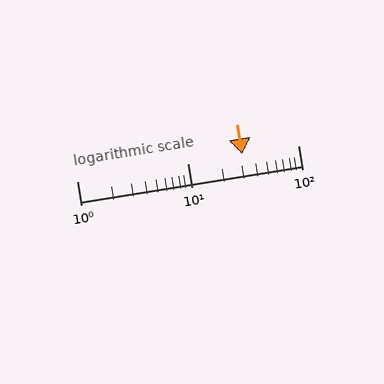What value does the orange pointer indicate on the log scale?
The pointer indicates approximately 31.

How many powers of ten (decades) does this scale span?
The scale spans 2 decades, from 1 to 100.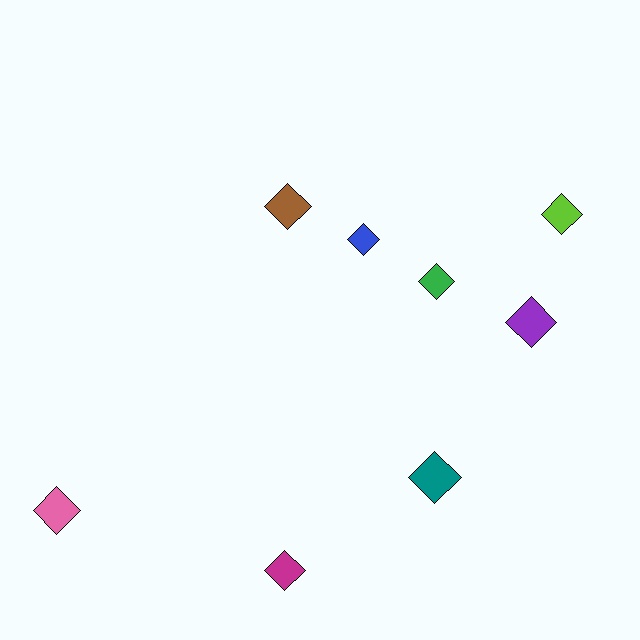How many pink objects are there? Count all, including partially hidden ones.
There is 1 pink object.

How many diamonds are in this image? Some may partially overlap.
There are 8 diamonds.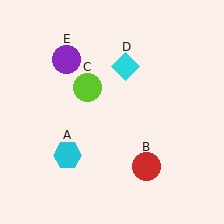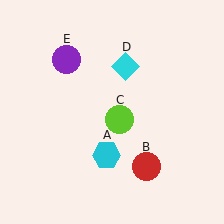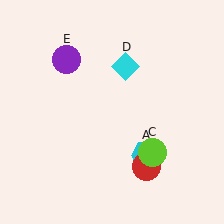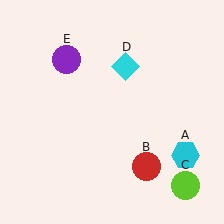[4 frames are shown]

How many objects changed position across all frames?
2 objects changed position: cyan hexagon (object A), lime circle (object C).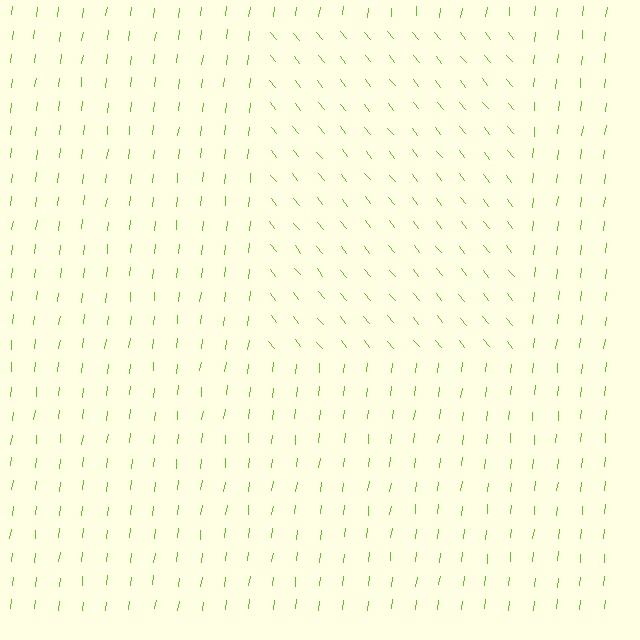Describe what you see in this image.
The image is filled with small lime line segments. A rectangle region in the image has lines oriented differently from the surrounding lines, creating a visible texture boundary.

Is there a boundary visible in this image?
Yes, there is a texture boundary formed by a change in line orientation.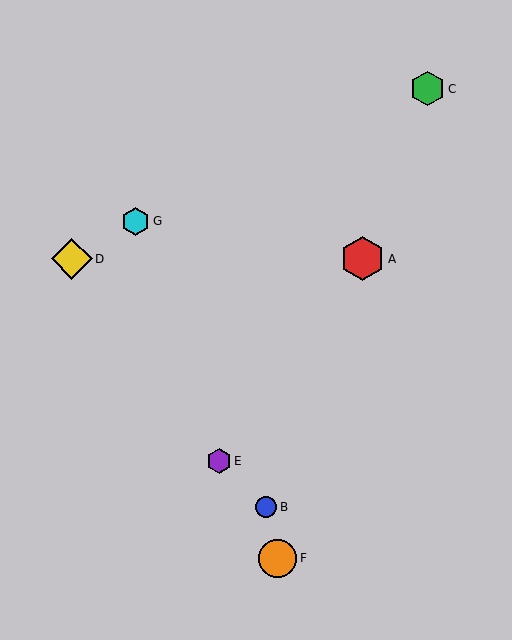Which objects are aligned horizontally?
Objects A, D are aligned horizontally.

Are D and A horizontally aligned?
Yes, both are at y≈259.